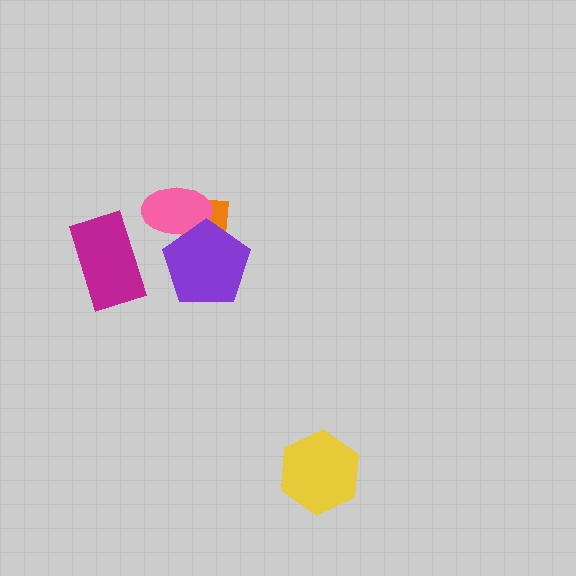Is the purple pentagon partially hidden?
No, no other shape covers it.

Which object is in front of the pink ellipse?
The purple pentagon is in front of the pink ellipse.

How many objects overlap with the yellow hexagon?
0 objects overlap with the yellow hexagon.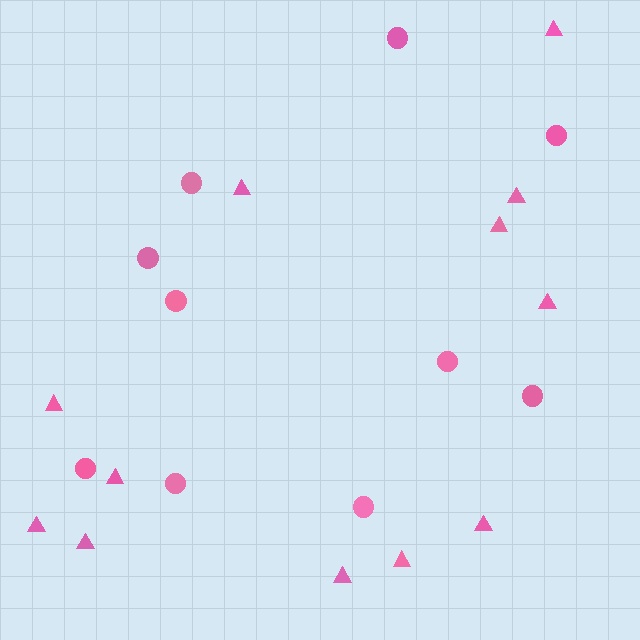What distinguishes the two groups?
There are 2 groups: one group of triangles (12) and one group of circles (10).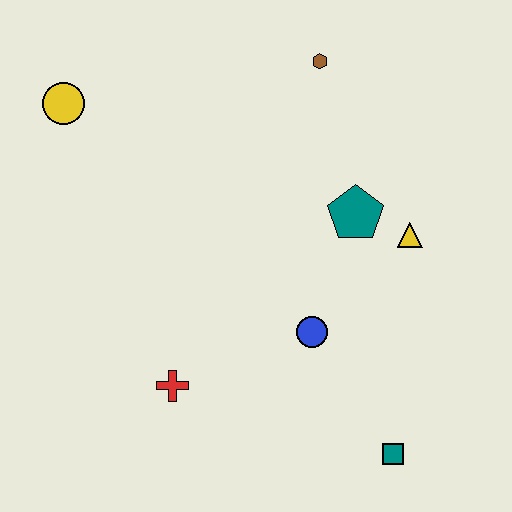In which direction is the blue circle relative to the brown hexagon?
The blue circle is below the brown hexagon.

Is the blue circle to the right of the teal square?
No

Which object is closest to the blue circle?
The teal pentagon is closest to the blue circle.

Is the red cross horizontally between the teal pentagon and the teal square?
No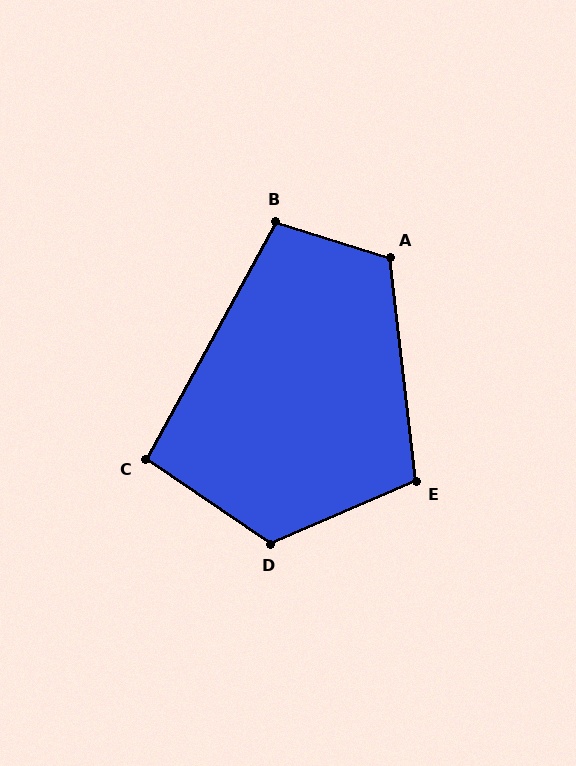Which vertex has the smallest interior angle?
C, at approximately 95 degrees.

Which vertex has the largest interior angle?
D, at approximately 123 degrees.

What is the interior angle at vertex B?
Approximately 101 degrees (obtuse).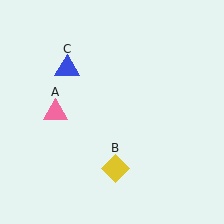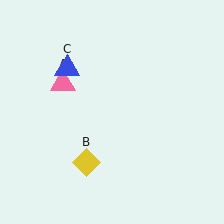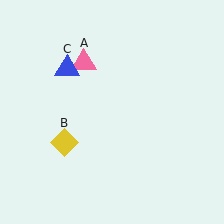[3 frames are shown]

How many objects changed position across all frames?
2 objects changed position: pink triangle (object A), yellow diamond (object B).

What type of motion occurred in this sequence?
The pink triangle (object A), yellow diamond (object B) rotated clockwise around the center of the scene.